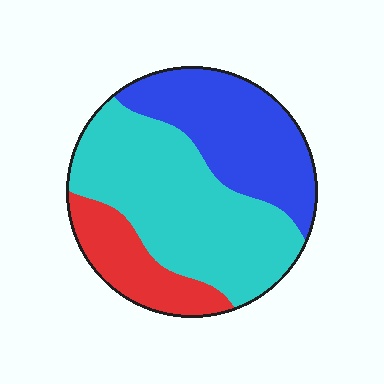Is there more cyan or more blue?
Cyan.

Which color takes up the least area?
Red, at roughly 15%.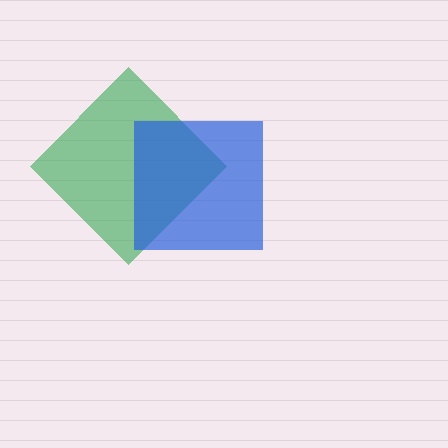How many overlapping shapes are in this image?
There are 2 overlapping shapes in the image.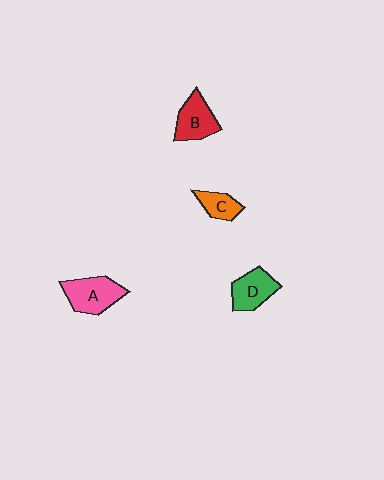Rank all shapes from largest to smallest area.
From largest to smallest: A (pink), B (red), D (green), C (orange).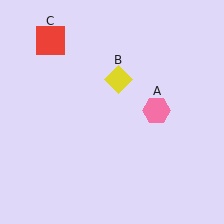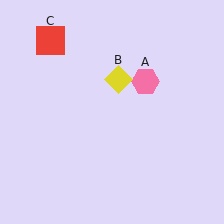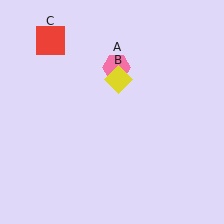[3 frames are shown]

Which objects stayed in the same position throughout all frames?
Yellow diamond (object B) and red square (object C) remained stationary.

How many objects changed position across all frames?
1 object changed position: pink hexagon (object A).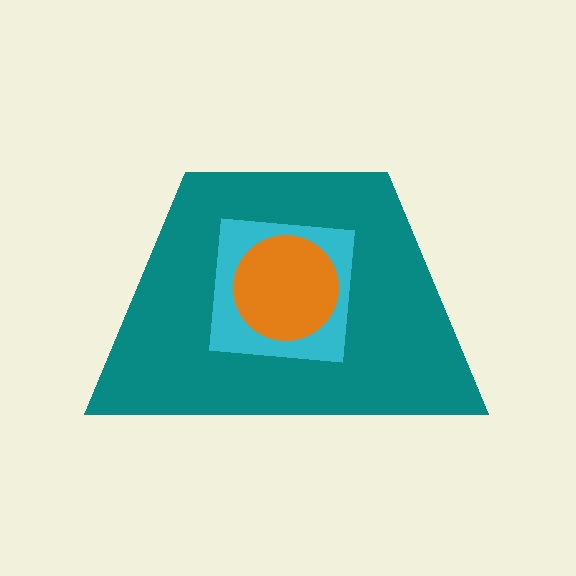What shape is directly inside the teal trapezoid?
The cyan square.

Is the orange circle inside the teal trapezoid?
Yes.